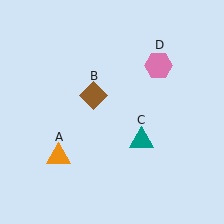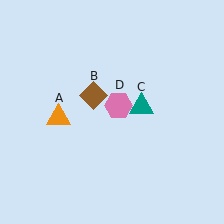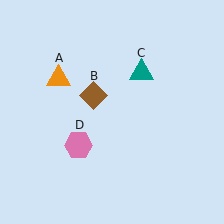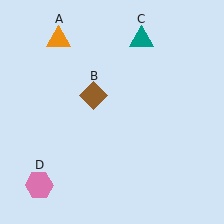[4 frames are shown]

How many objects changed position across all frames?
3 objects changed position: orange triangle (object A), teal triangle (object C), pink hexagon (object D).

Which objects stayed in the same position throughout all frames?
Brown diamond (object B) remained stationary.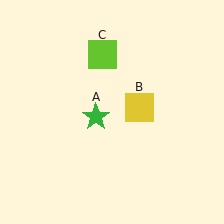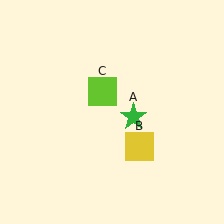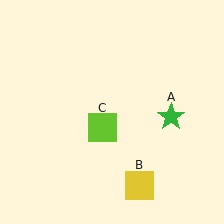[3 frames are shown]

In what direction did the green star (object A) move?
The green star (object A) moved right.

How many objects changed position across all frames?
3 objects changed position: green star (object A), yellow square (object B), lime square (object C).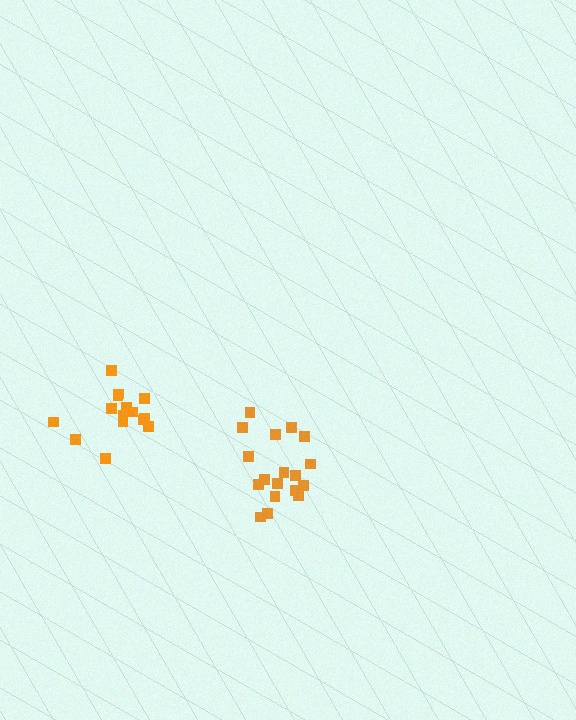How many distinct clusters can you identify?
There are 2 distinct clusters.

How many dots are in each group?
Group 1: 18 dots, Group 2: 15 dots (33 total).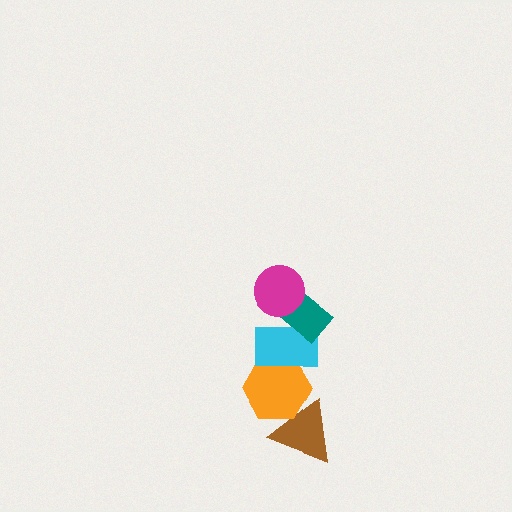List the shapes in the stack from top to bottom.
From top to bottom: the magenta circle, the teal rectangle, the cyan rectangle, the orange hexagon, the brown triangle.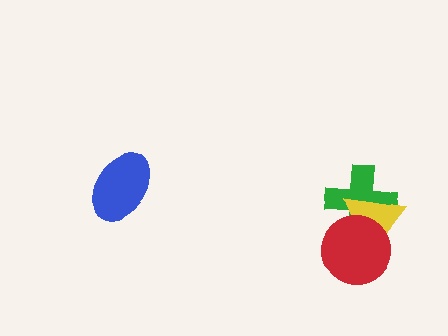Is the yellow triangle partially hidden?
Yes, it is partially covered by another shape.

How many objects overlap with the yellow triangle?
2 objects overlap with the yellow triangle.